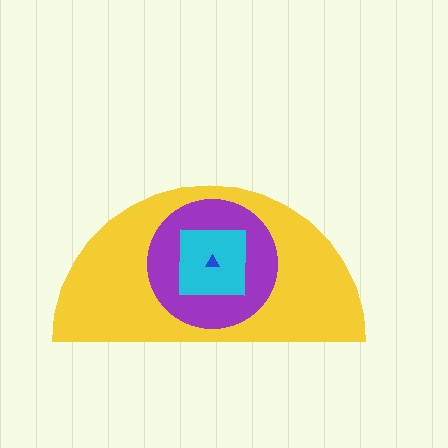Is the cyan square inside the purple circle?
Yes.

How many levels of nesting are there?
4.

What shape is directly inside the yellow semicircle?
The purple circle.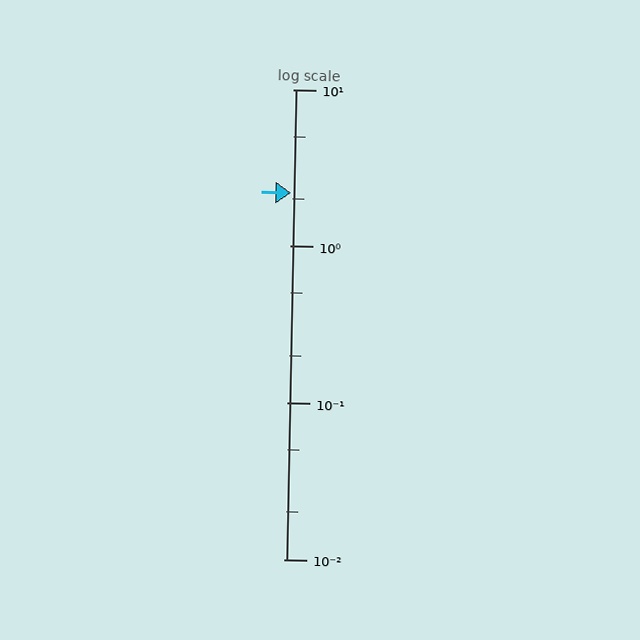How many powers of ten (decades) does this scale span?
The scale spans 3 decades, from 0.01 to 10.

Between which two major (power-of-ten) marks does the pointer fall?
The pointer is between 1 and 10.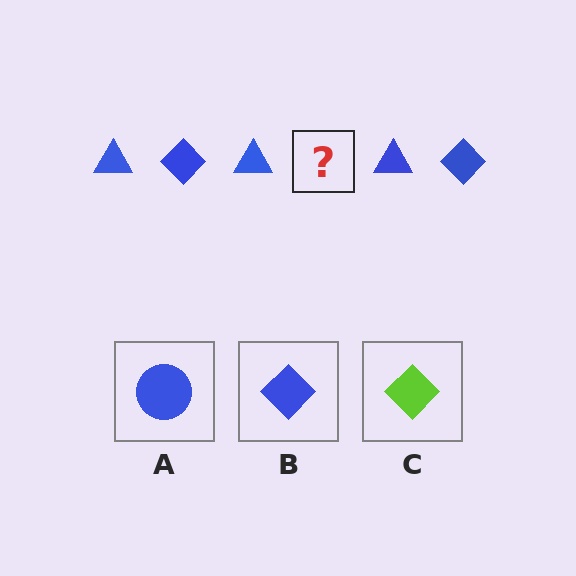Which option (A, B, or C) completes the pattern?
B.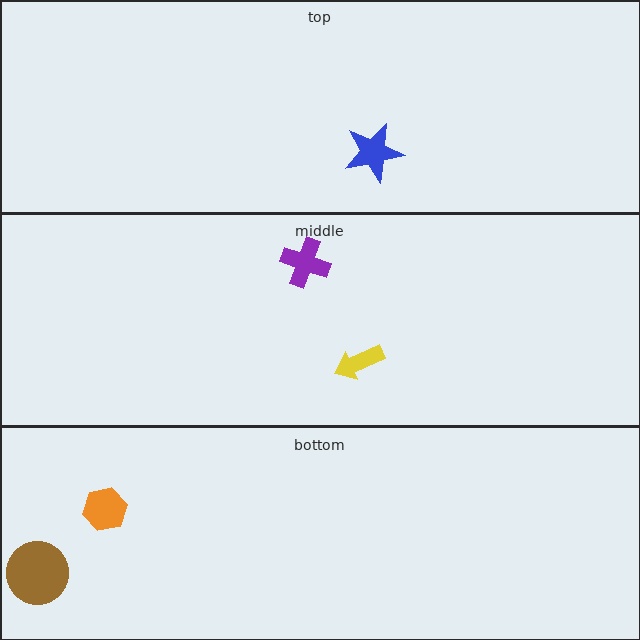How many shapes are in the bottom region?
2.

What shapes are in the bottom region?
The brown circle, the orange hexagon.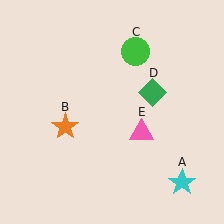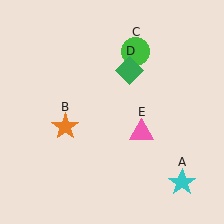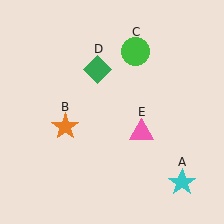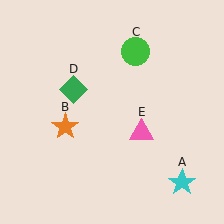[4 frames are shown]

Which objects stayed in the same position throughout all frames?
Cyan star (object A) and orange star (object B) and green circle (object C) and pink triangle (object E) remained stationary.